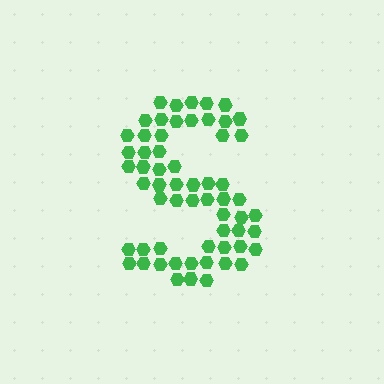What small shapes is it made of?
It is made of small hexagons.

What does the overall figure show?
The overall figure shows the letter S.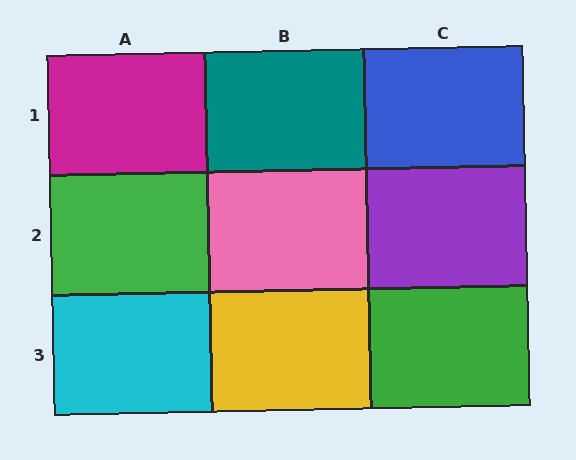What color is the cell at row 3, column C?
Green.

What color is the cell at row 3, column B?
Yellow.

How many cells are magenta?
1 cell is magenta.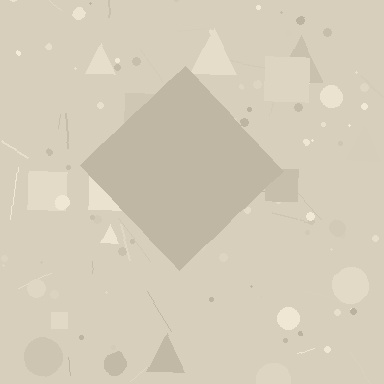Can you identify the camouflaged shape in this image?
The camouflaged shape is a diamond.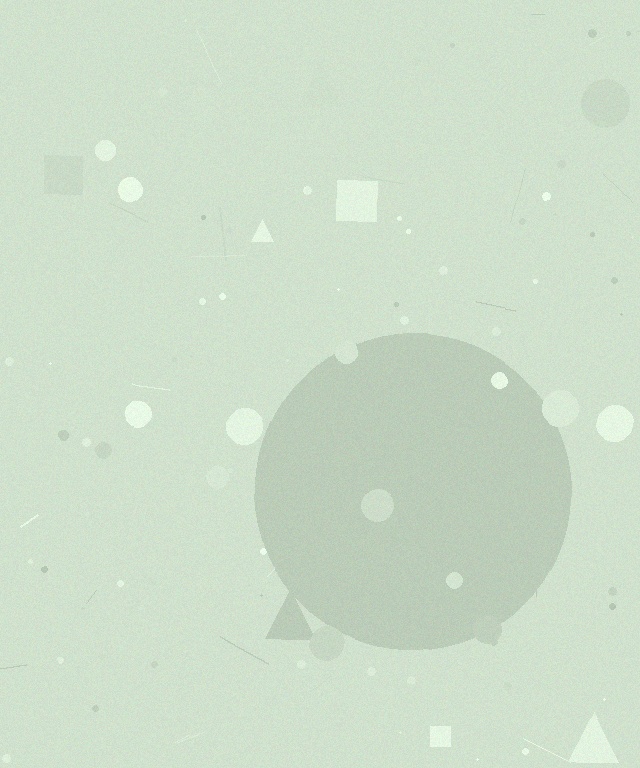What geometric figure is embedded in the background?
A circle is embedded in the background.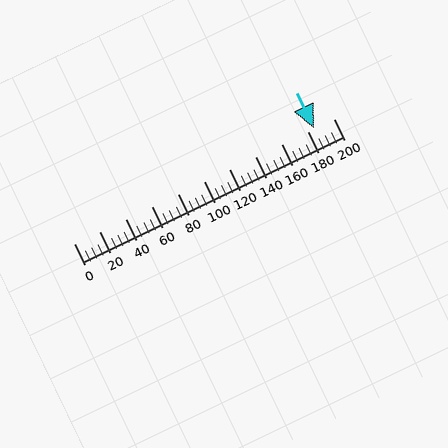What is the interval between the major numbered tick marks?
The major tick marks are spaced 20 units apart.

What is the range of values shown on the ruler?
The ruler shows values from 0 to 200.